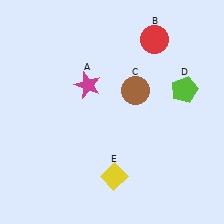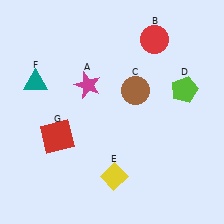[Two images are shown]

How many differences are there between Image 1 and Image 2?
There are 2 differences between the two images.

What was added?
A teal triangle (F), a red square (G) were added in Image 2.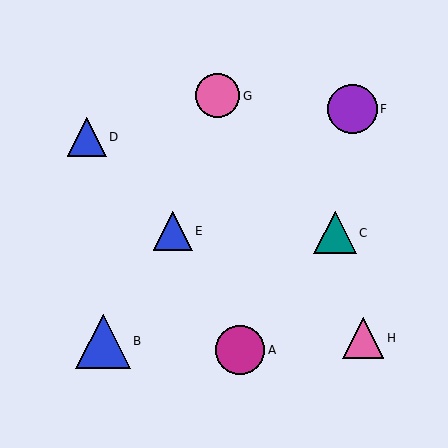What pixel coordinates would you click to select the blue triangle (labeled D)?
Click at (87, 137) to select the blue triangle D.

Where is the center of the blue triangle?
The center of the blue triangle is at (87, 137).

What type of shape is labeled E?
Shape E is a blue triangle.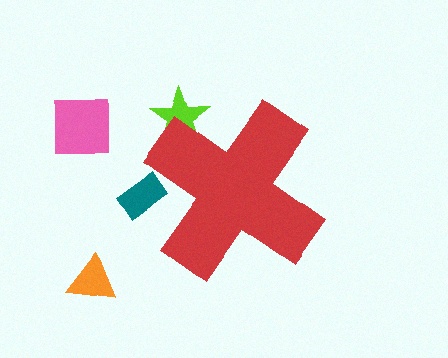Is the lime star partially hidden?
Yes, the lime star is partially hidden behind the red cross.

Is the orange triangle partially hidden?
No, the orange triangle is fully visible.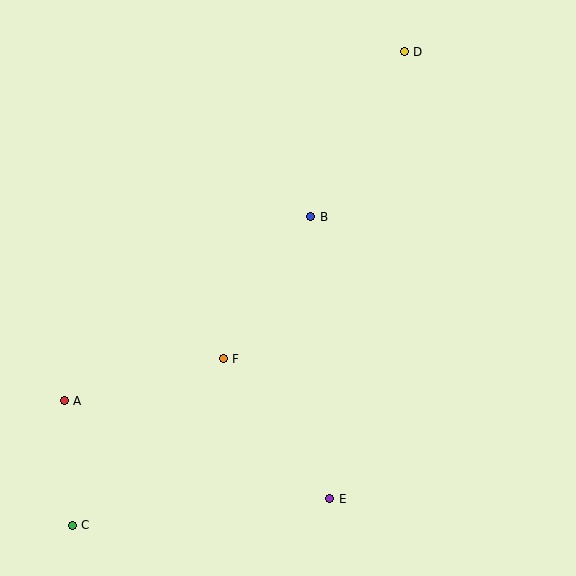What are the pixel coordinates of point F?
Point F is at (223, 359).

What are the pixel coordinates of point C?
Point C is at (72, 525).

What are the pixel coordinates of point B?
Point B is at (311, 217).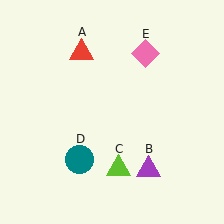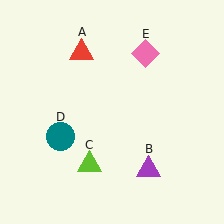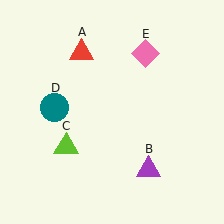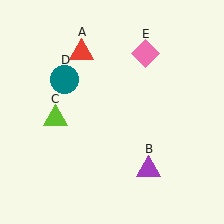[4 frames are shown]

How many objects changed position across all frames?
2 objects changed position: lime triangle (object C), teal circle (object D).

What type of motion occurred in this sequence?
The lime triangle (object C), teal circle (object D) rotated clockwise around the center of the scene.